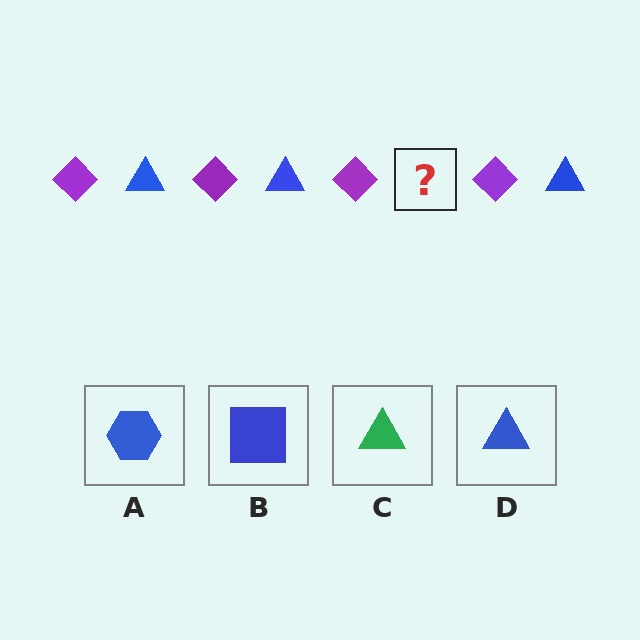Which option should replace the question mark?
Option D.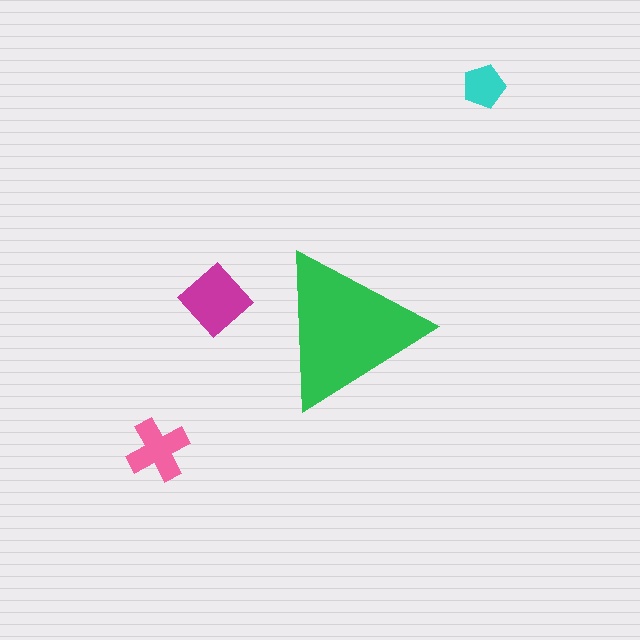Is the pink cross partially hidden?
No, the pink cross is fully visible.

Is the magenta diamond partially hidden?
No, the magenta diamond is fully visible.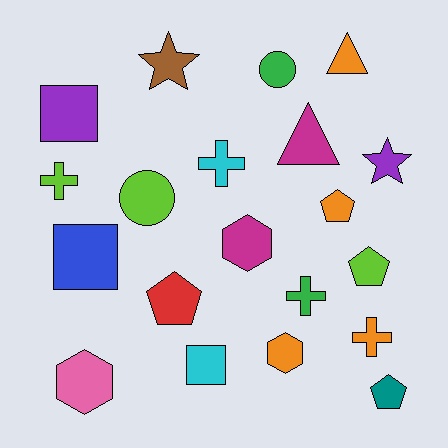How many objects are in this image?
There are 20 objects.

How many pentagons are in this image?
There are 4 pentagons.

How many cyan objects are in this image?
There are 2 cyan objects.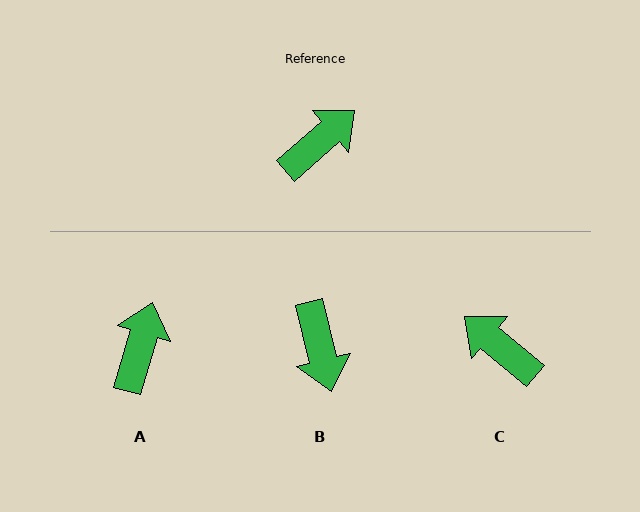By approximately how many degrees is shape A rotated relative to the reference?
Approximately 32 degrees counter-clockwise.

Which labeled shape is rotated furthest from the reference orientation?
B, about 117 degrees away.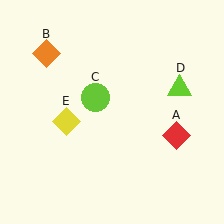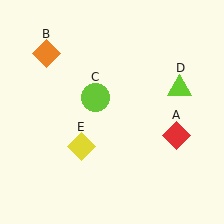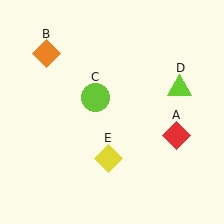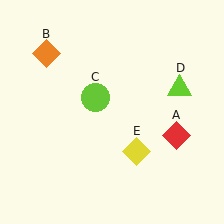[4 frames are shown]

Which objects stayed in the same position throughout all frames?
Red diamond (object A) and orange diamond (object B) and lime circle (object C) and lime triangle (object D) remained stationary.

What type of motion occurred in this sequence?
The yellow diamond (object E) rotated counterclockwise around the center of the scene.